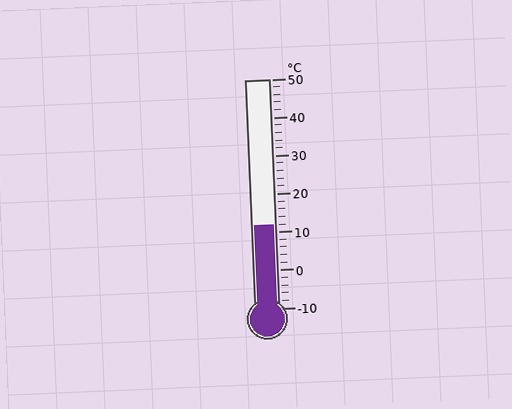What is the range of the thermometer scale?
The thermometer scale ranges from -10°C to 50°C.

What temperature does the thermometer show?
The thermometer shows approximately 12°C.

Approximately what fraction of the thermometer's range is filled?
The thermometer is filled to approximately 35% of its range.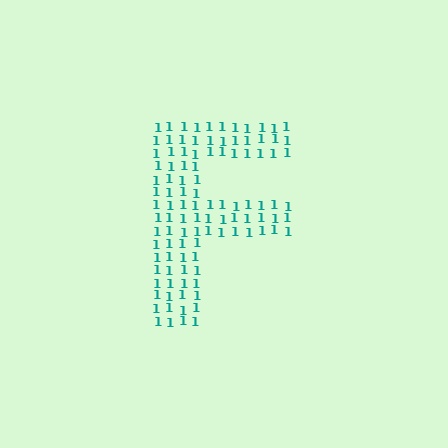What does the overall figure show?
The overall figure shows the letter F.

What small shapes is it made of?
It is made of small digit 1's.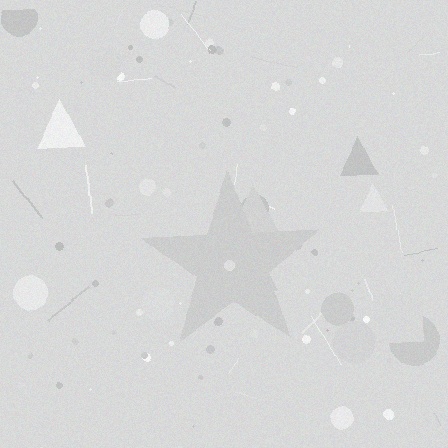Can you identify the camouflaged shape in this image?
The camouflaged shape is a star.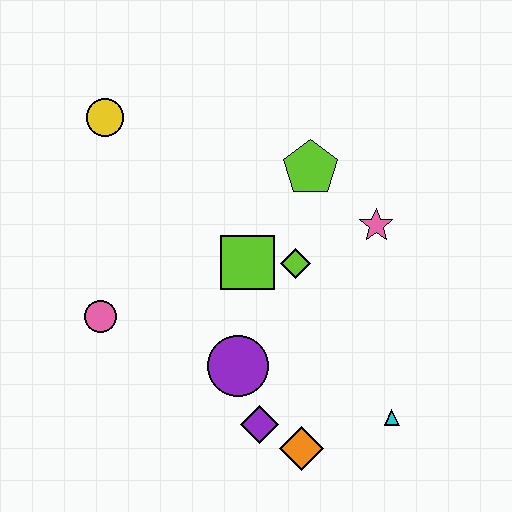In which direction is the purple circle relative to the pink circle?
The purple circle is to the right of the pink circle.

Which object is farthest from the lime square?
The cyan triangle is farthest from the lime square.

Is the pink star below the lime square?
No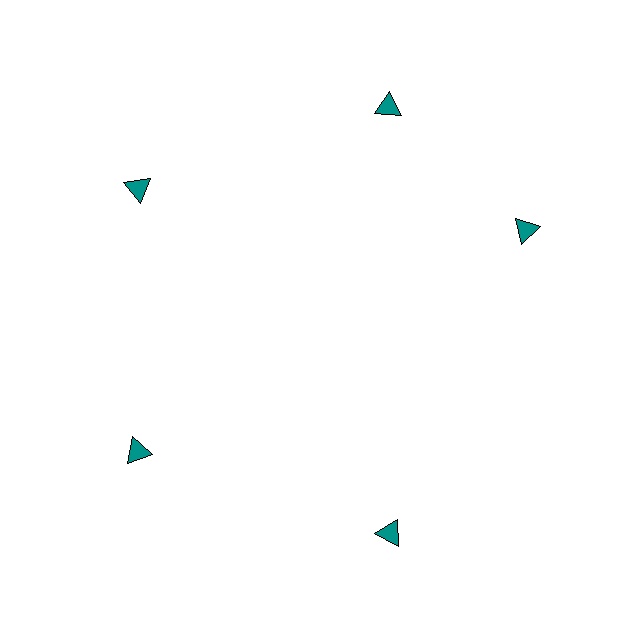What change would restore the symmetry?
The symmetry would be restored by rotating it back into even spacing with its neighbors so that all 5 triangles sit at equal angles and equal distance from the center.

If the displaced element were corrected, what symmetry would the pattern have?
It would have 5-fold rotational symmetry — the pattern would map onto itself every 72 degrees.